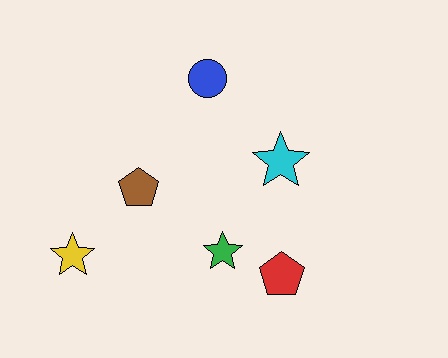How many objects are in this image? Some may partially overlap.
There are 6 objects.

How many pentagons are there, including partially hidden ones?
There are 2 pentagons.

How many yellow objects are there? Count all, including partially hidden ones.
There is 1 yellow object.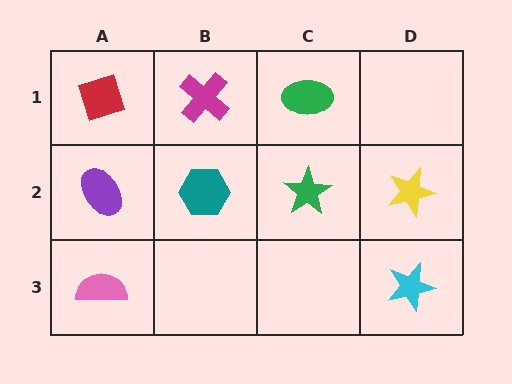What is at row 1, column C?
A green ellipse.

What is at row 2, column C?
A green star.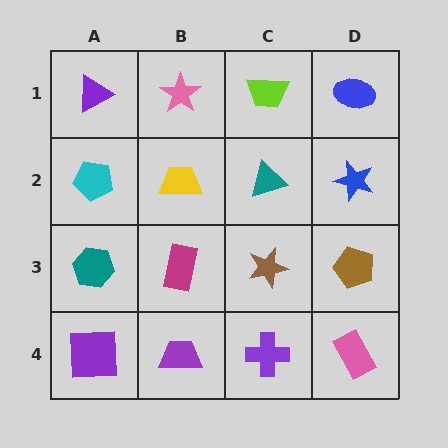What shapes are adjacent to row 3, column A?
A cyan pentagon (row 2, column A), a purple square (row 4, column A), a magenta rectangle (row 3, column B).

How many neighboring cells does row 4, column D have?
2.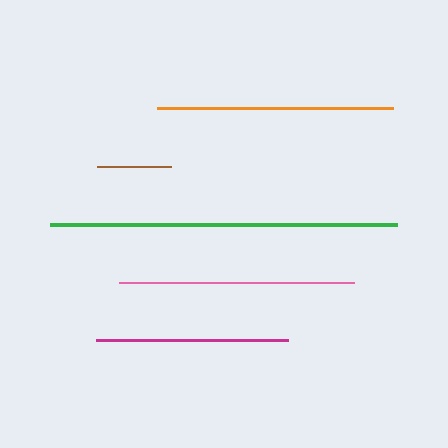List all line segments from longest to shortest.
From longest to shortest: green, orange, pink, magenta, brown.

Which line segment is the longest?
The green line is the longest at approximately 347 pixels.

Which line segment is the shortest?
The brown line is the shortest at approximately 74 pixels.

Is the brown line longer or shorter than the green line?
The green line is longer than the brown line.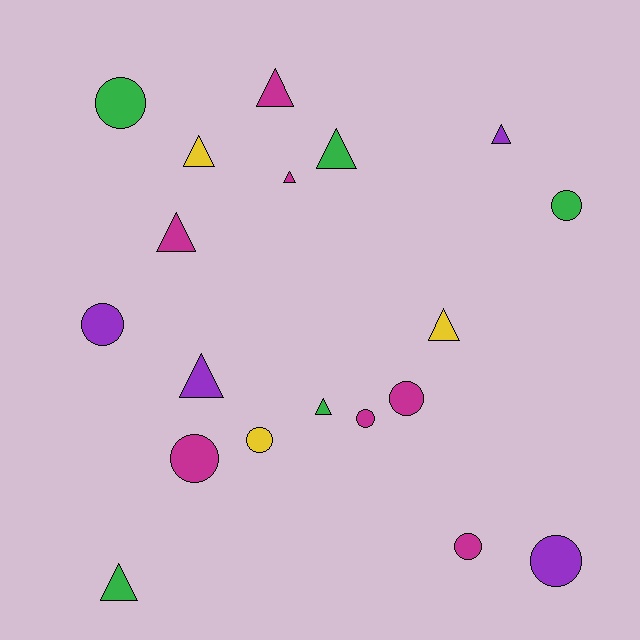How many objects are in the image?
There are 19 objects.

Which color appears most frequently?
Magenta, with 7 objects.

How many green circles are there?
There are 2 green circles.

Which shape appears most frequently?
Triangle, with 10 objects.